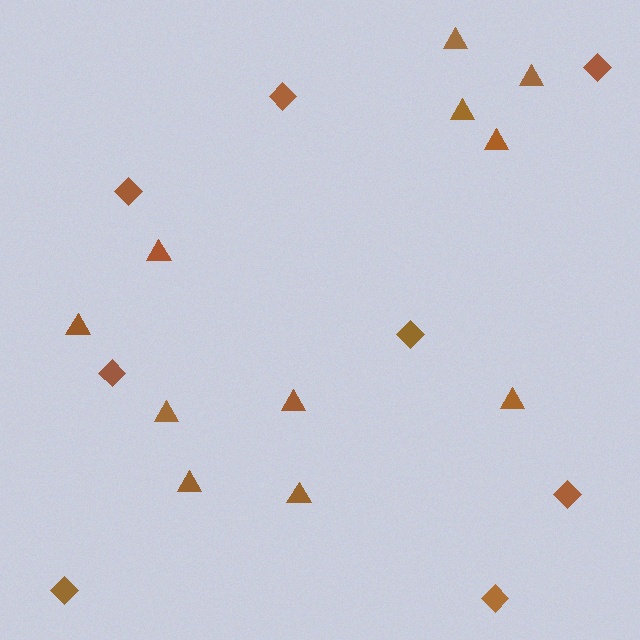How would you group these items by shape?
There are 2 groups: one group of triangles (11) and one group of diamonds (8).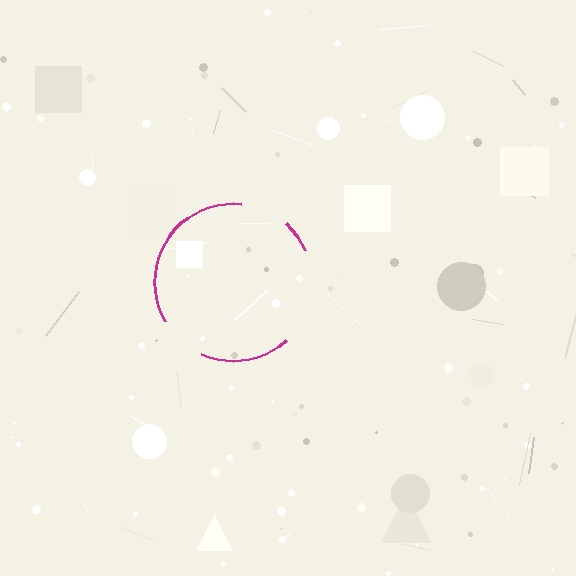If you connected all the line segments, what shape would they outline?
They would outline a circle.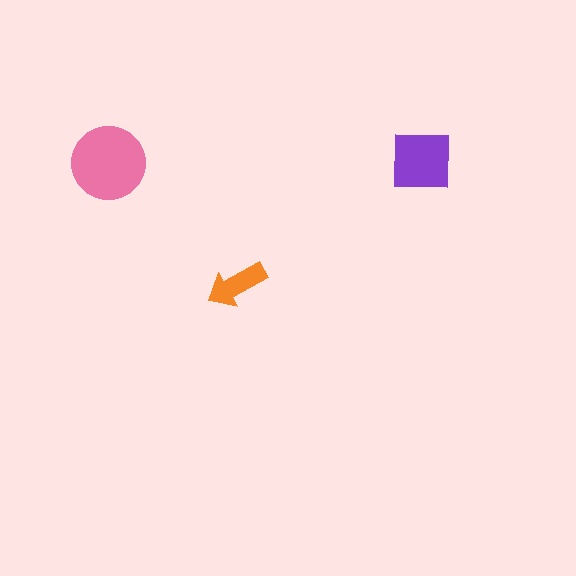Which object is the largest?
The pink circle.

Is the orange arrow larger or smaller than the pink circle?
Smaller.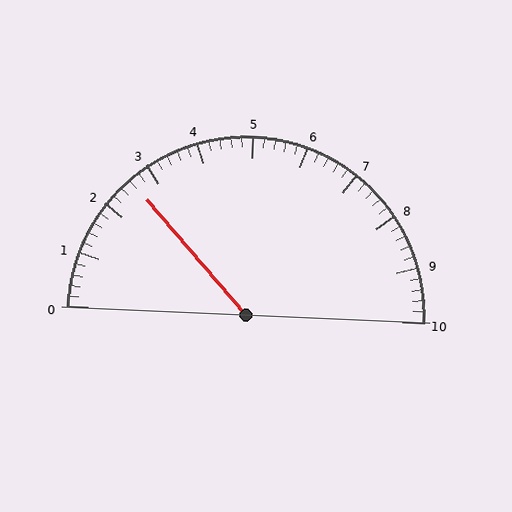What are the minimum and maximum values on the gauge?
The gauge ranges from 0 to 10.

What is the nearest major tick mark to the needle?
The nearest major tick mark is 3.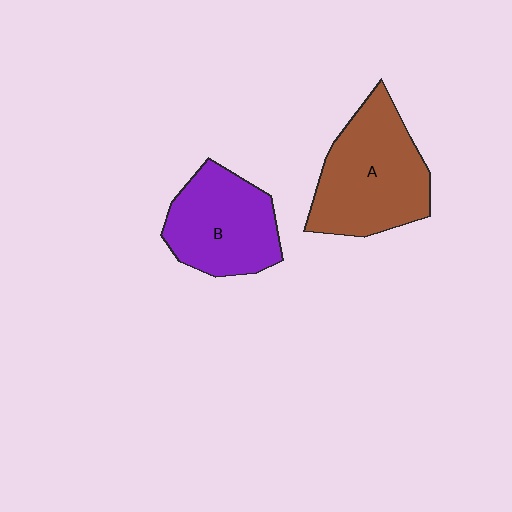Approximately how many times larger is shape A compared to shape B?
Approximately 1.2 times.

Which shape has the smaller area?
Shape B (purple).